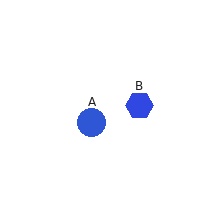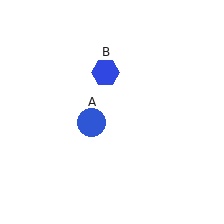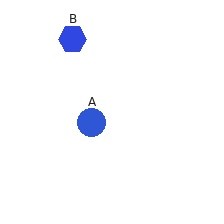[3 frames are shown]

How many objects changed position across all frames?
1 object changed position: blue hexagon (object B).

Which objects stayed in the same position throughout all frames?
Blue circle (object A) remained stationary.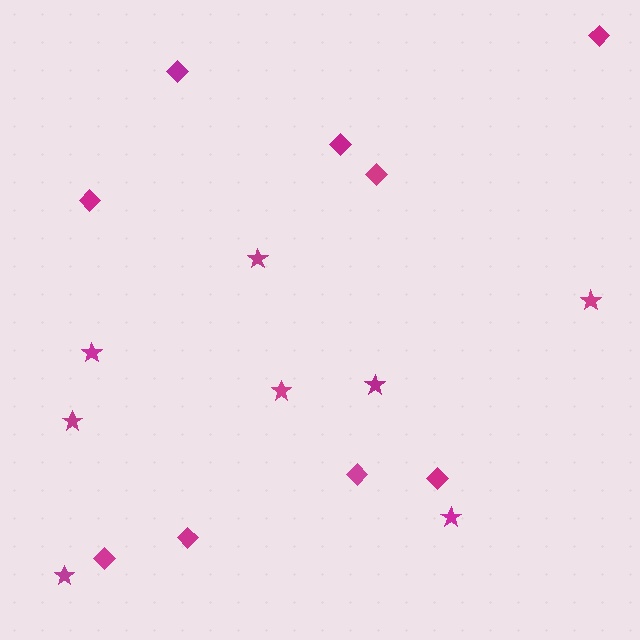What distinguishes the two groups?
There are 2 groups: one group of stars (8) and one group of diamonds (9).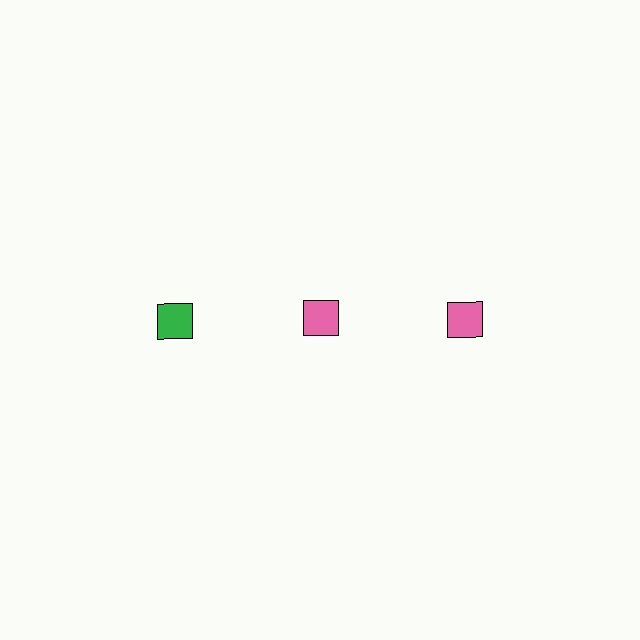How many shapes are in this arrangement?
There are 3 shapes arranged in a grid pattern.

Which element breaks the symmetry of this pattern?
The green square in the top row, leftmost column breaks the symmetry. All other shapes are pink squares.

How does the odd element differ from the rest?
It has a different color: green instead of pink.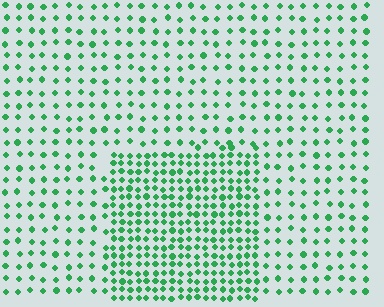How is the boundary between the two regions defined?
The boundary is defined by a change in element density (approximately 2.2x ratio). All elements are the same color, size, and shape.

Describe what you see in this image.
The image contains small green elements arranged at two different densities. A rectangle-shaped region is visible where the elements are more densely packed than the surrounding area.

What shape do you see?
I see a rectangle.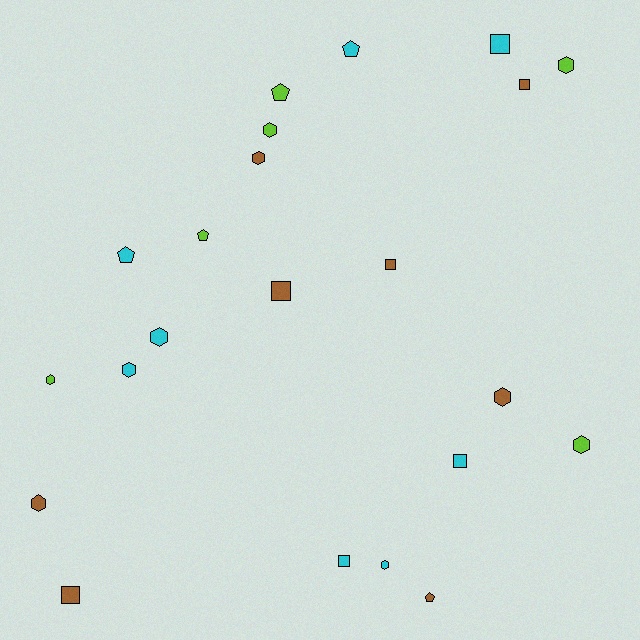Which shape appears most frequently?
Hexagon, with 10 objects.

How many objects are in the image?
There are 22 objects.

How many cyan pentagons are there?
There are 2 cyan pentagons.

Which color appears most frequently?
Cyan, with 8 objects.